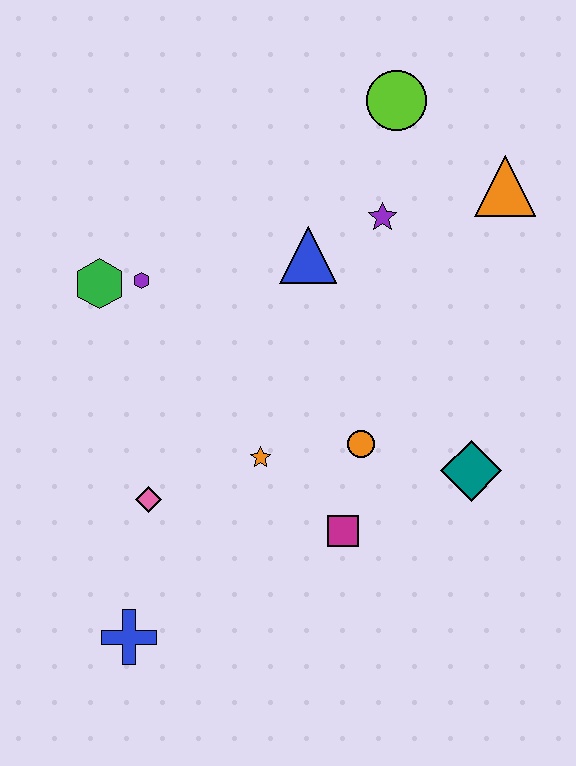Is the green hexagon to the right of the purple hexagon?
No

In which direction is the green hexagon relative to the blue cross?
The green hexagon is above the blue cross.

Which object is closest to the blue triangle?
The purple star is closest to the blue triangle.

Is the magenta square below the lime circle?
Yes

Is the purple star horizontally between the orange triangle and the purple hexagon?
Yes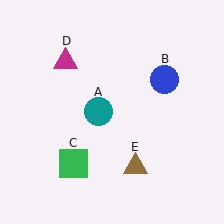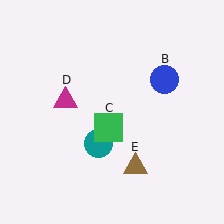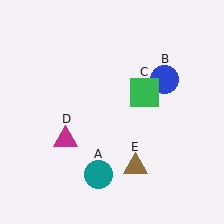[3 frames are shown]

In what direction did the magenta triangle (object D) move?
The magenta triangle (object D) moved down.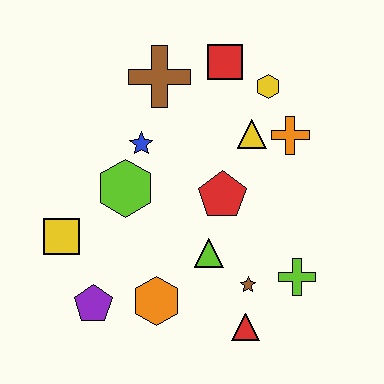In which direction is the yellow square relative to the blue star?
The yellow square is below the blue star.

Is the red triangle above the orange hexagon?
No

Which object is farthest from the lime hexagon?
The lime cross is farthest from the lime hexagon.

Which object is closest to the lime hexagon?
The blue star is closest to the lime hexagon.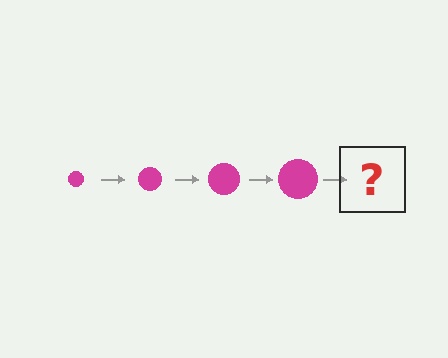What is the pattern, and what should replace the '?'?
The pattern is that the circle gets progressively larger each step. The '?' should be a magenta circle, larger than the previous one.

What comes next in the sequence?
The next element should be a magenta circle, larger than the previous one.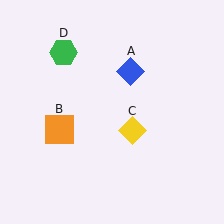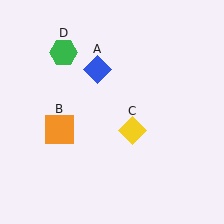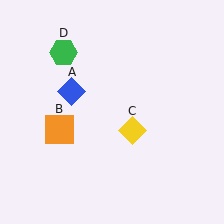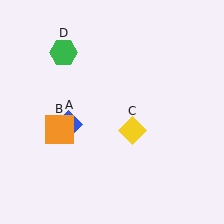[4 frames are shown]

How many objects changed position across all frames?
1 object changed position: blue diamond (object A).